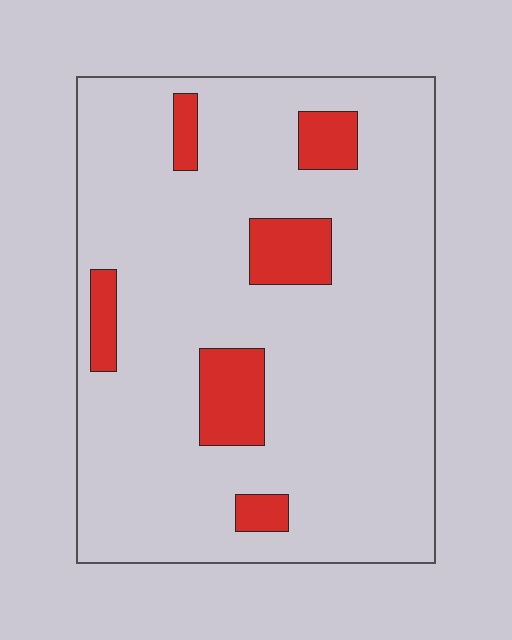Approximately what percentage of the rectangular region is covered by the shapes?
Approximately 15%.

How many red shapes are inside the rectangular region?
6.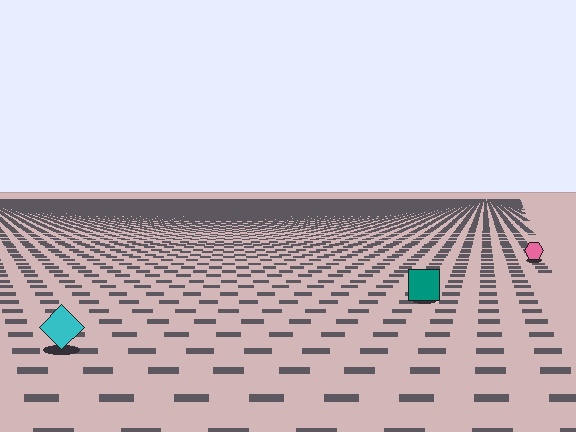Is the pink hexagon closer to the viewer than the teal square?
No. The teal square is closer — you can tell from the texture gradient: the ground texture is coarser near it.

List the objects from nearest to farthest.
From nearest to farthest: the cyan diamond, the teal square, the pink hexagon.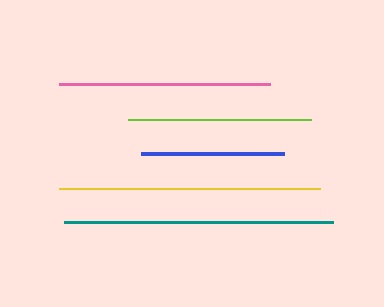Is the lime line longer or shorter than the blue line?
The lime line is longer than the blue line.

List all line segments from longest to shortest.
From longest to shortest: teal, yellow, pink, lime, blue.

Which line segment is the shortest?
The blue line is the shortest at approximately 143 pixels.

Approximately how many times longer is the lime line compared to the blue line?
The lime line is approximately 1.3 times the length of the blue line.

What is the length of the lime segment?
The lime segment is approximately 183 pixels long.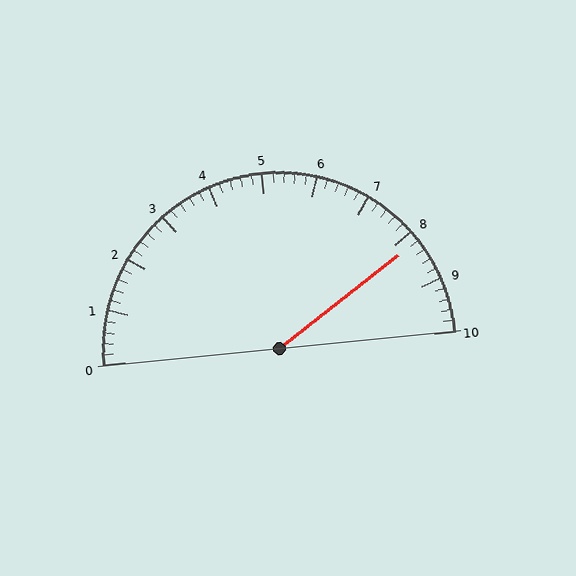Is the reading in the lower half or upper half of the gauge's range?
The reading is in the upper half of the range (0 to 10).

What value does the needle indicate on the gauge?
The needle indicates approximately 8.2.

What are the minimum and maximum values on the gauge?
The gauge ranges from 0 to 10.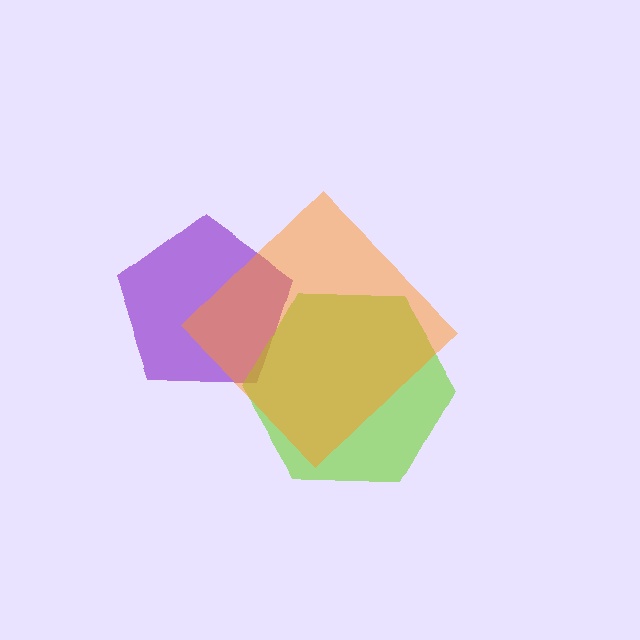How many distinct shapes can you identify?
There are 3 distinct shapes: a purple pentagon, a lime hexagon, an orange diamond.